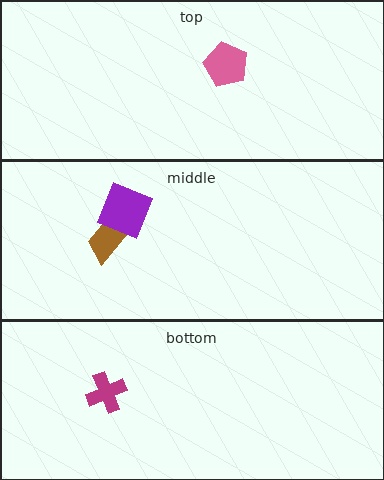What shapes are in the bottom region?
The magenta cross.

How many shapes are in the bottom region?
1.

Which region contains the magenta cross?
The bottom region.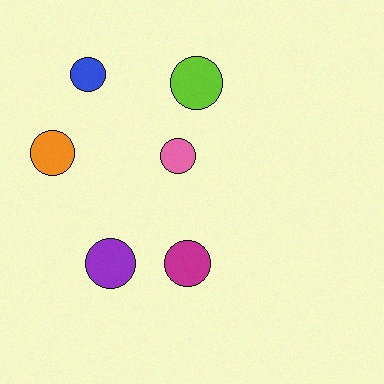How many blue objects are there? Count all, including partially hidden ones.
There is 1 blue object.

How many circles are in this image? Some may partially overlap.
There are 6 circles.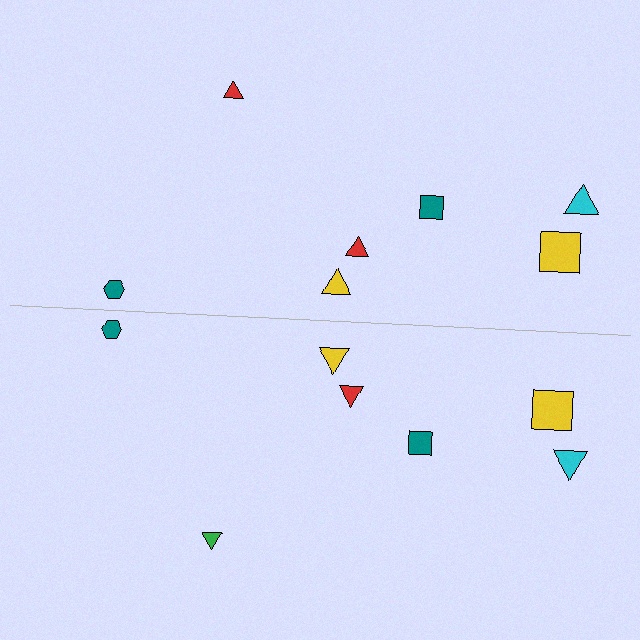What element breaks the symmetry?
The green triangle on the bottom side breaks the symmetry — its mirror counterpart is red.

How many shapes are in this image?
There are 14 shapes in this image.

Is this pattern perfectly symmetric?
No, the pattern is not perfectly symmetric. The green triangle on the bottom side breaks the symmetry — its mirror counterpart is red.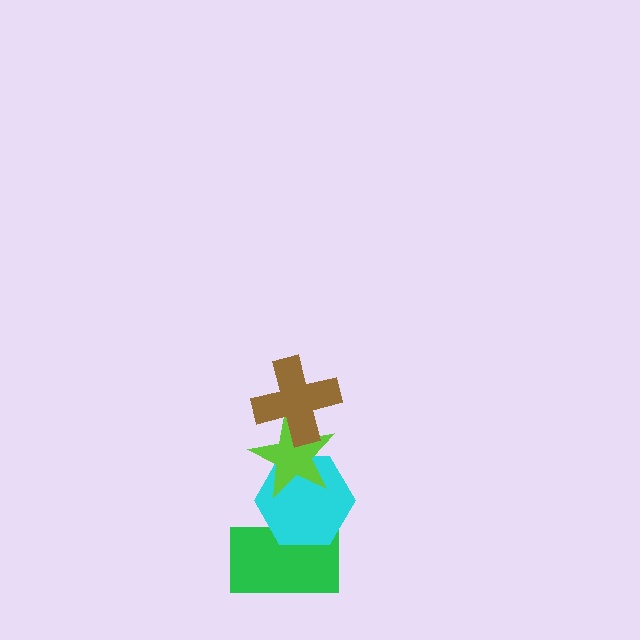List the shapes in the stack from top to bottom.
From top to bottom: the brown cross, the lime star, the cyan hexagon, the green rectangle.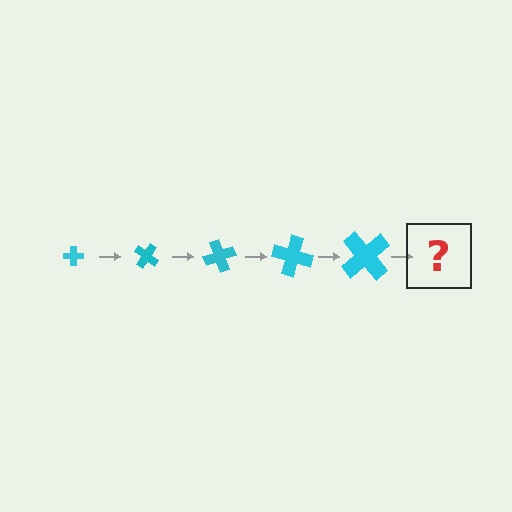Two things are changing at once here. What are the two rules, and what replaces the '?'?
The two rules are that the cross grows larger each step and it rotates 35 degrees each step. The '?' should be a cross, larger than the previous one and rotated 175 degrees from the start.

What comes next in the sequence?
The next element should be a cross, larger than the previous one and rotated 175 degrees from the start.